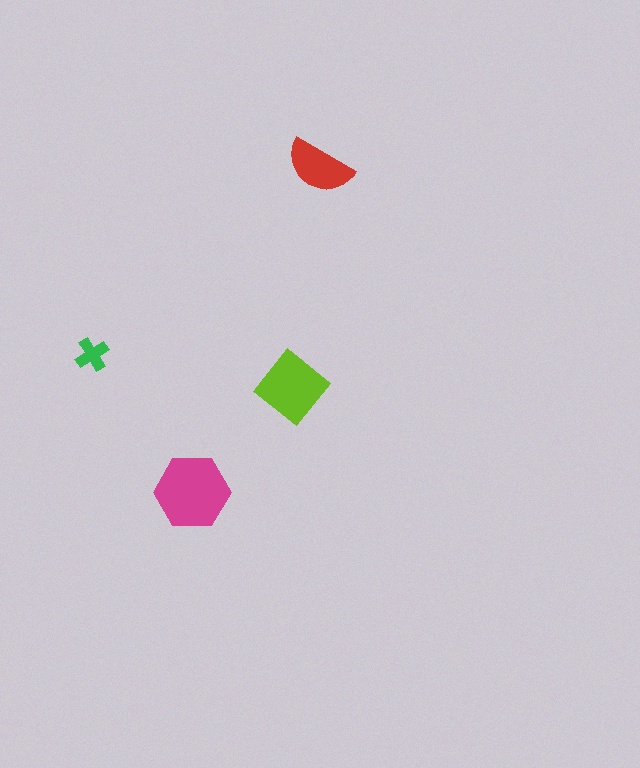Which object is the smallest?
The green cross.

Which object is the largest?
The magenta hexagon.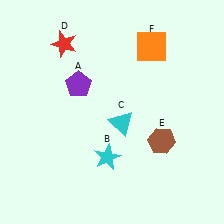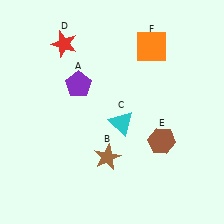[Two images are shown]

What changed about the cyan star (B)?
In Image 1, B is cyan. In Image 2, it changed to brown.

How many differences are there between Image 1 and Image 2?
There is 1 difference between the two images.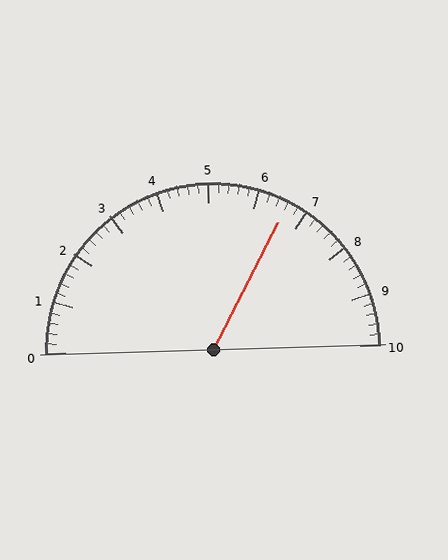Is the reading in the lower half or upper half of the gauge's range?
The reading is in the upper half of the range (0 to 10).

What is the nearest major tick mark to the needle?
The nearest major tick mark is 7.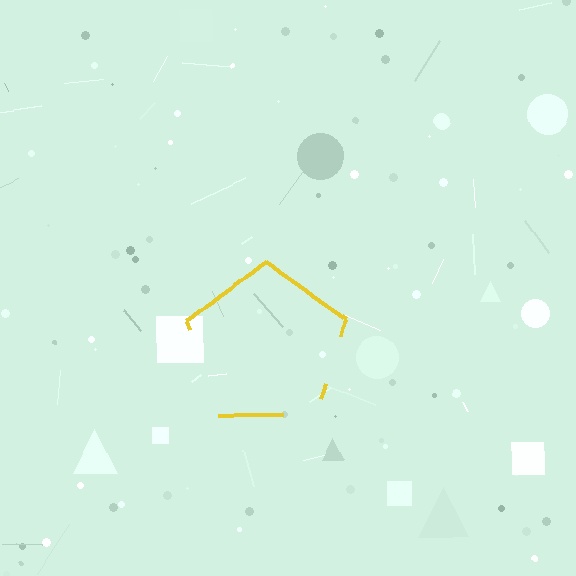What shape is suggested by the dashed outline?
The dashed outline suggests a pentagon.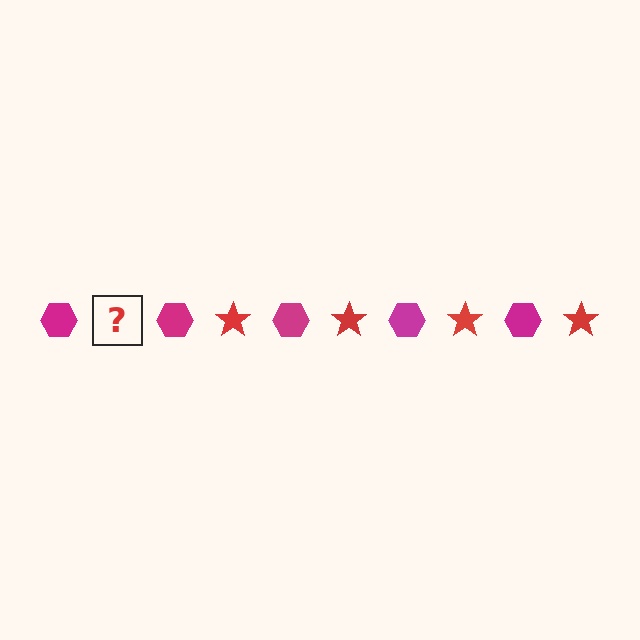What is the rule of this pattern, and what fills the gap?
The rule is that the pattern alternates between magenta hexagon and red star. The gap should be filled with a red star.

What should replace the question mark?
The question mark should be replaced with a red star.